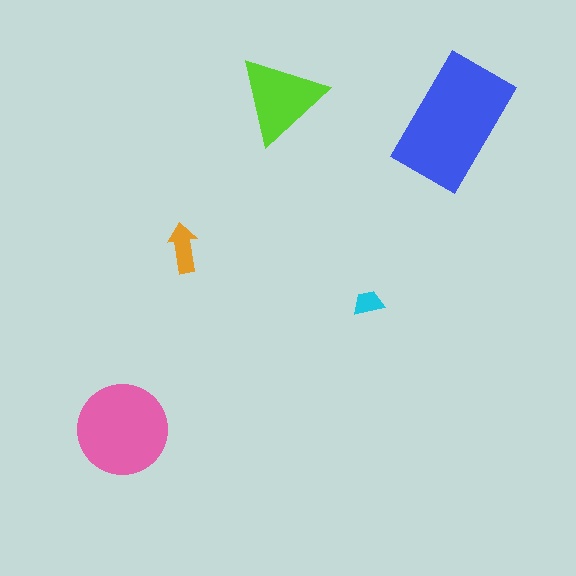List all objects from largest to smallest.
The blue rectangle, the pink circle, the lime triangle, the orange arrow, the cyan trapezoid.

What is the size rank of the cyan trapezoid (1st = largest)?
5th.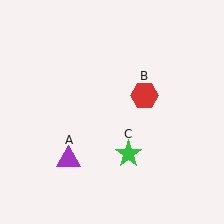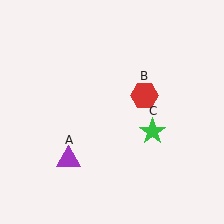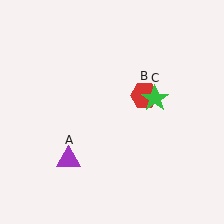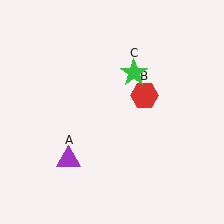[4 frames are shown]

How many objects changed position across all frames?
1 object changed position: green star (object C).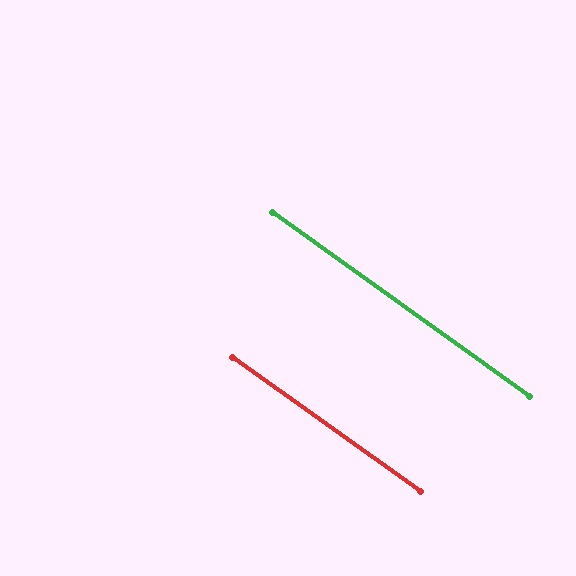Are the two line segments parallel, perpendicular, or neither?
Parallel — their directions differ by only 0.0°.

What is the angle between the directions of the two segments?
Approximately 0 degrees.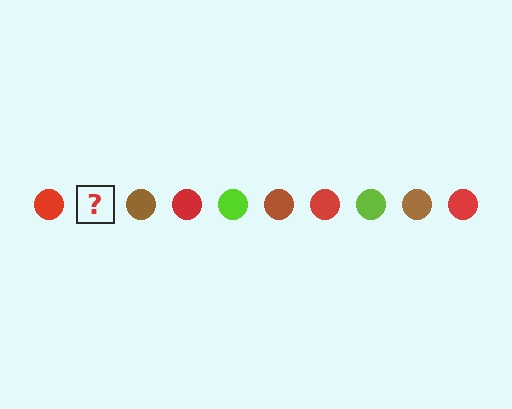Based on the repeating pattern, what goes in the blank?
The blank should be a lime circle.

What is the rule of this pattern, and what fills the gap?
The rule is that the pattern cycles through red, lime, brown circles. The gap should be filled with a lime circle.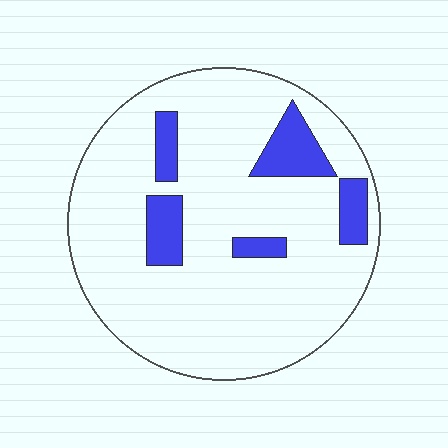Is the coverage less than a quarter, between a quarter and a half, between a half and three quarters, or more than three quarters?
Less than a quarter.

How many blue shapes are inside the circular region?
5.